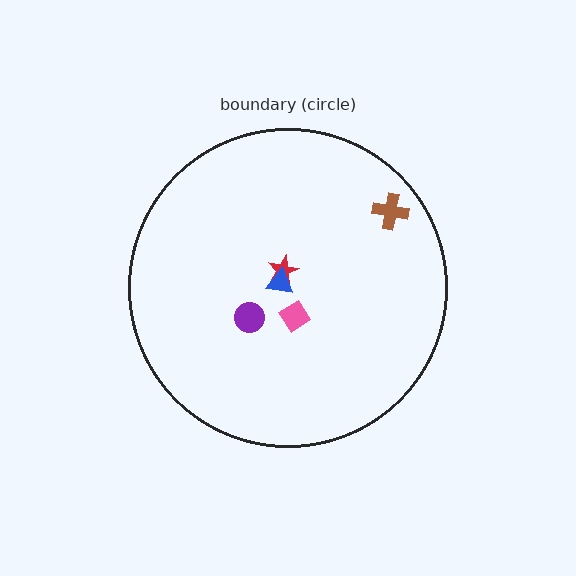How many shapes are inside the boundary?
5 inside, 0 outside.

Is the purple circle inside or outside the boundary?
Inside.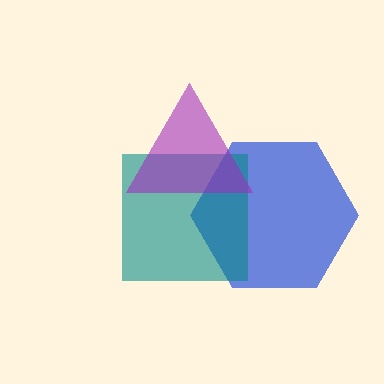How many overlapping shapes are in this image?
There are 3 overlapping shapes in the image.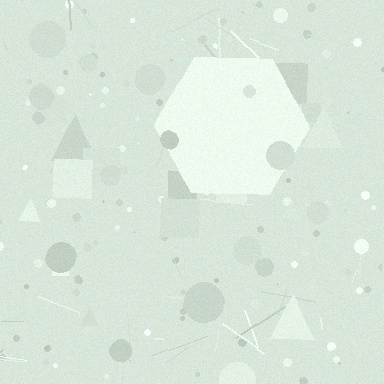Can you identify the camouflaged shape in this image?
The camouflaged shape is a hexagon.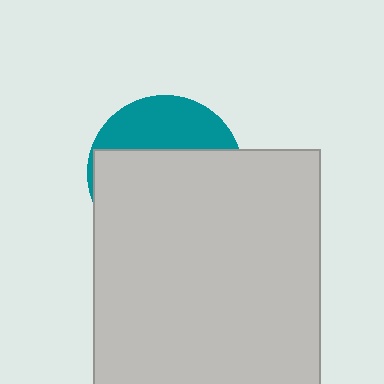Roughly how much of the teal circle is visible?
A small part of it is visible (roughly 32%).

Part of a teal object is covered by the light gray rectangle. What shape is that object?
It is a circle.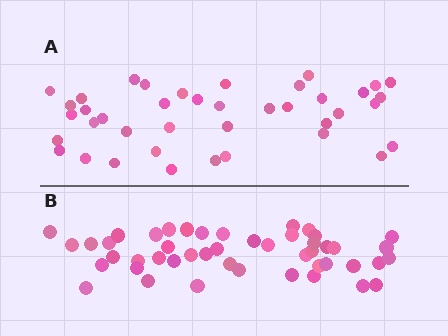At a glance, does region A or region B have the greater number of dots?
Region B (the bottom region) has more dots.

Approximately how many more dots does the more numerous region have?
Region B has roughly 8 or so more dots than region A.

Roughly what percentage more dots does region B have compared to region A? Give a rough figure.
About 20% more.